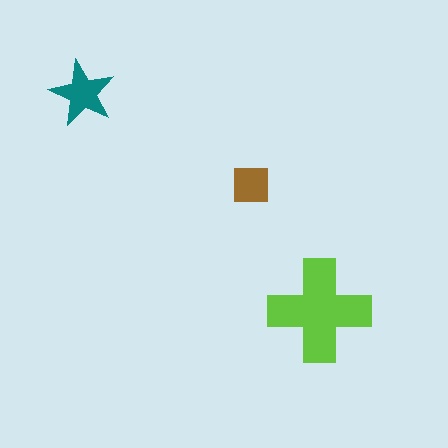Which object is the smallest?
The brown square.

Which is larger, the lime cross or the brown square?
The lime cross.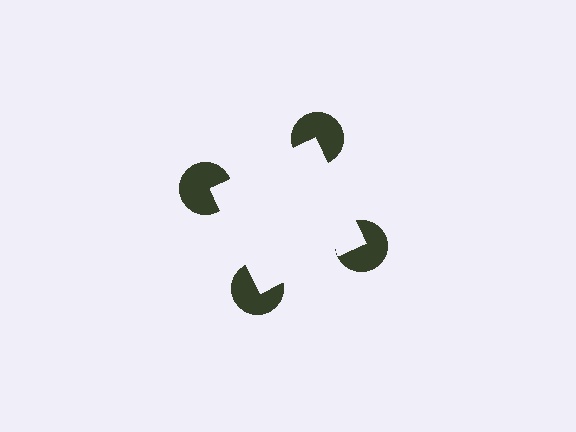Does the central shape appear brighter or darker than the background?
It typically appears slightly brighter than the background, even though no actual brightness change is drawn.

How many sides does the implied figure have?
4 sides.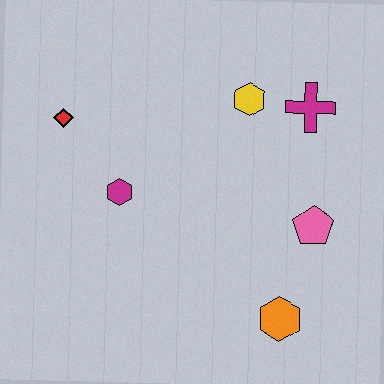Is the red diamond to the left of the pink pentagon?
Yes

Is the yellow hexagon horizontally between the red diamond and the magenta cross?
Yes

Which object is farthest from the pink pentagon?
The red diamond is farthest from the pink pentagon.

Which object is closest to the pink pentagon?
The orange hexagon is closest to the pink pentagon.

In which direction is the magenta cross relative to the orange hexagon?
The magenta cross is above the orange hexagon.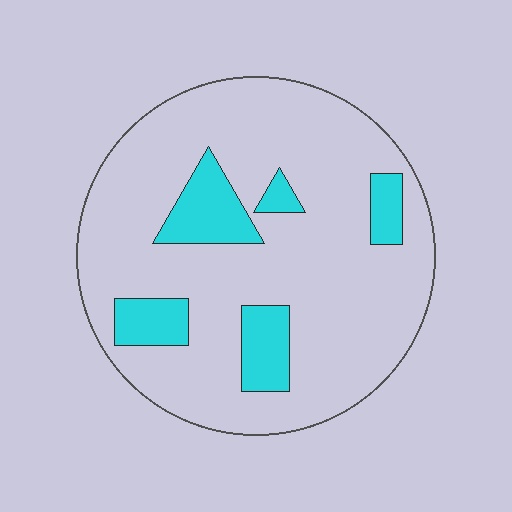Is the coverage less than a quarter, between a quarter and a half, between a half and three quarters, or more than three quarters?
Less than a quarter.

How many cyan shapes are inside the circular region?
5.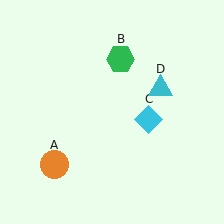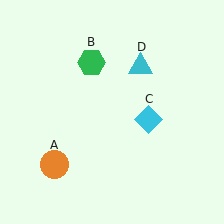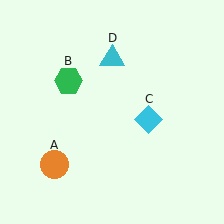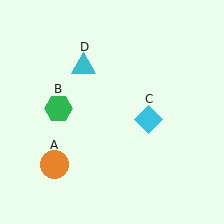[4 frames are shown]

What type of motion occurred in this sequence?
The green hexagon (object B), cyan triangle (object D) rotated counterclockwise around the center of the scene.